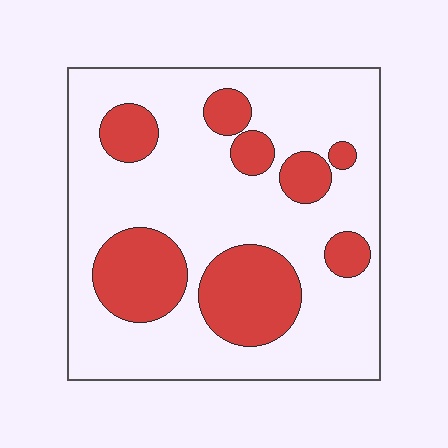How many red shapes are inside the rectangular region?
8.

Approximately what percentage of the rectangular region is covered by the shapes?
Approximately 25%.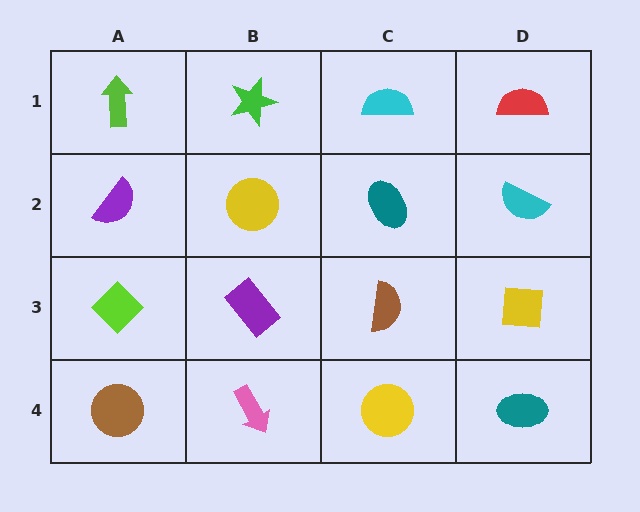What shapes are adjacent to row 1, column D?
A cyan semicircle (row 2, column D), a cyan semicircle (row 1, column C).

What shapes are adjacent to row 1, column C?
A teal ellipse (row 2, column C), a green star (row 1, column B), a red semicircle (row 1, column D).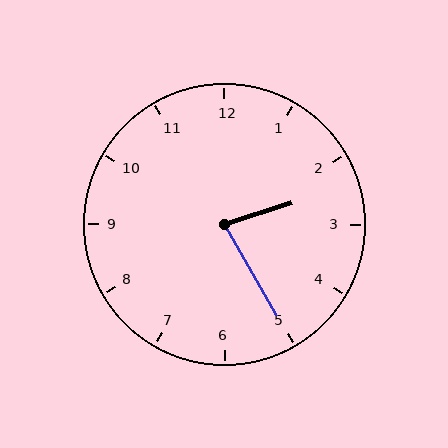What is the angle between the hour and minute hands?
Approximately 78 degrees.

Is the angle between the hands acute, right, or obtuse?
It is acute.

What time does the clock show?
2:25.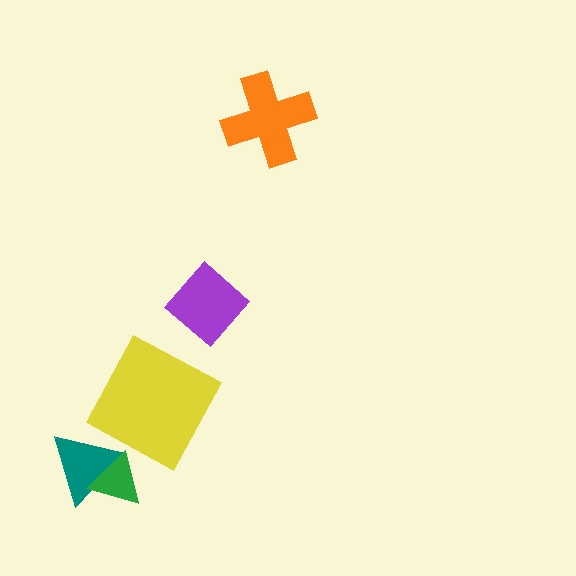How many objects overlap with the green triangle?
1 object overlaps with the green triangle.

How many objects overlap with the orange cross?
0 objects overlap with the orange cross.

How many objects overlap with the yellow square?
0 objects overlap with the yellow square.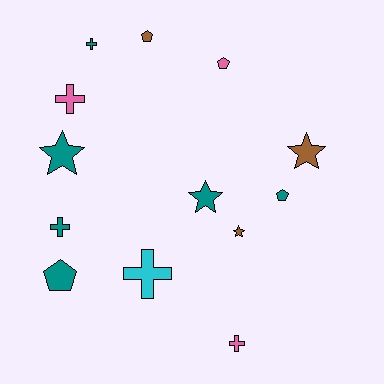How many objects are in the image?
There are 13 objects.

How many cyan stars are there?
There are no cyan stars.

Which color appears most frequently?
Teal, with 6 objects.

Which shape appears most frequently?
Cross, with 5 objects.